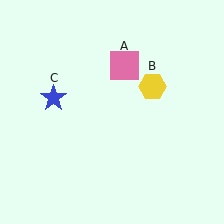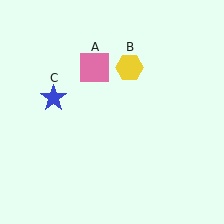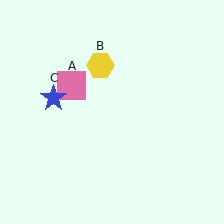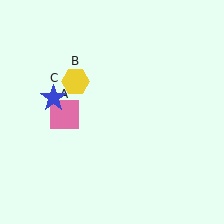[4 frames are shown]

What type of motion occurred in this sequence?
The pink square (object A), yellow hexagon (object B) rotated counterclockwise around the center of the scene.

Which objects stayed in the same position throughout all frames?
Blue star (object C) remained stationary.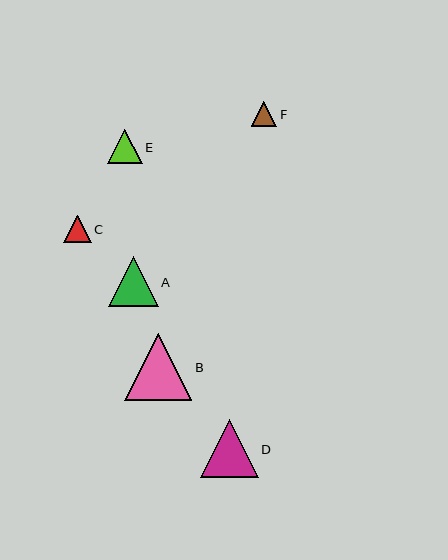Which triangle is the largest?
Triangle B is the largest with a size of approximately 67 pixels.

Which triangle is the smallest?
Triangle F is the smallest with a size of approximately 26 pixels.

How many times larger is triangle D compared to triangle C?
Triangle D is approximately 2.1 times the size of triangle C.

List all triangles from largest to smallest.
From largest to smallest: B, D, A, E, C, F.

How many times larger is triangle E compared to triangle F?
Triangle E is approximately 1.3 times the size of triangle F.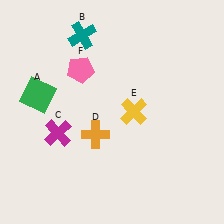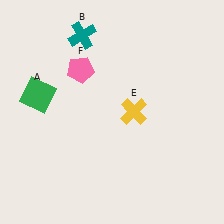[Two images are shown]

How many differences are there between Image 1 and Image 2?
There are 2 differences between the two images.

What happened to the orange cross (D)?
The orange cross (D) was removed in Image 2. It was in the bottom-left area of Image 1.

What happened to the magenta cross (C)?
The magenta cross (C) was removed in Image 2. It was in the bottom-left area of Image 1.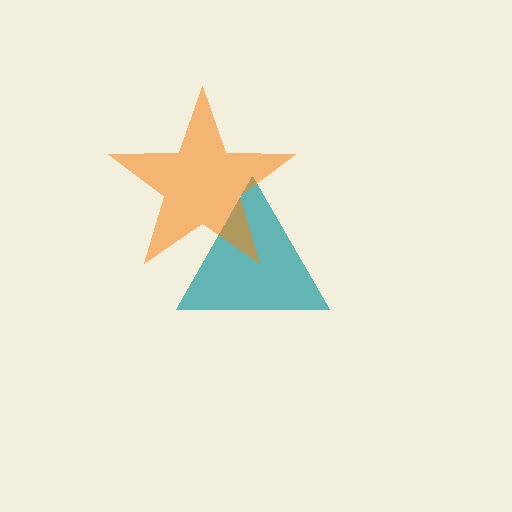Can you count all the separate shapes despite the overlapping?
Yes, there are 2 separate shapes.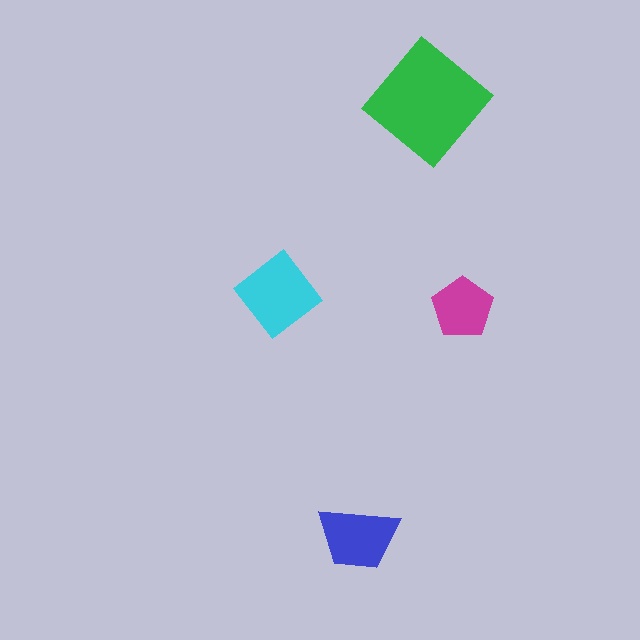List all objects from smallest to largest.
The magenta pentagon, the blue trapezoid, the cyan diamond, the green diamond.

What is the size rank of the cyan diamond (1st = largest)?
2nd.